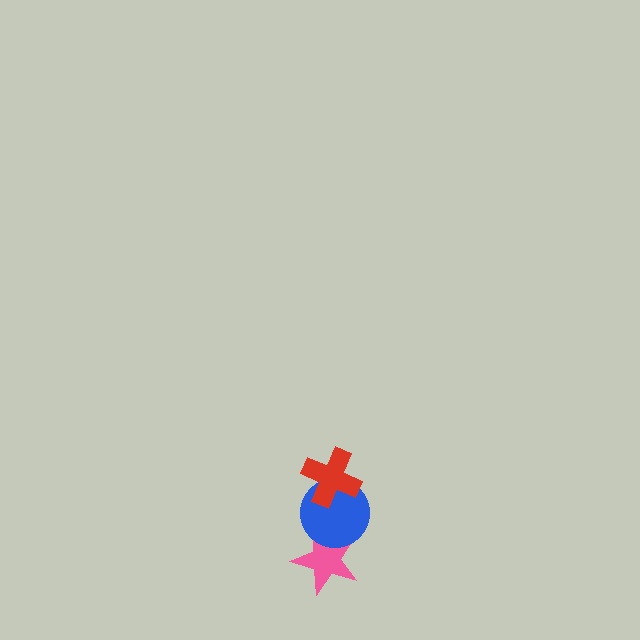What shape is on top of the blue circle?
The red cross is on top of the blue circle.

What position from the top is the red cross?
The red cross is 1st from the top.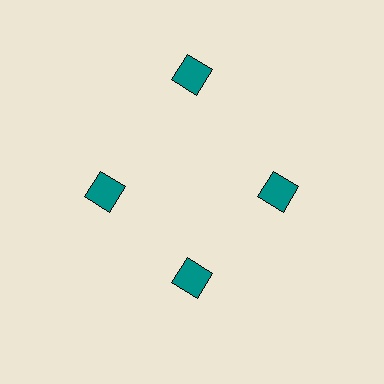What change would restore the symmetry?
The symmetry would be restored by moving it inward, back onto the ring so that all 4 diamonds sit at equal angles and equal distance from the center.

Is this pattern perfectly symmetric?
No. The 4 teal diamonds are arranged in a ring, but one element near the 12 o'clock position is pushed outward from the center, breaking the 4-fold rotational symmetry.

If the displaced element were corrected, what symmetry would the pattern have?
It would have 4-fold rotational symmetry — the pattern would map onto itself every 90 degrees.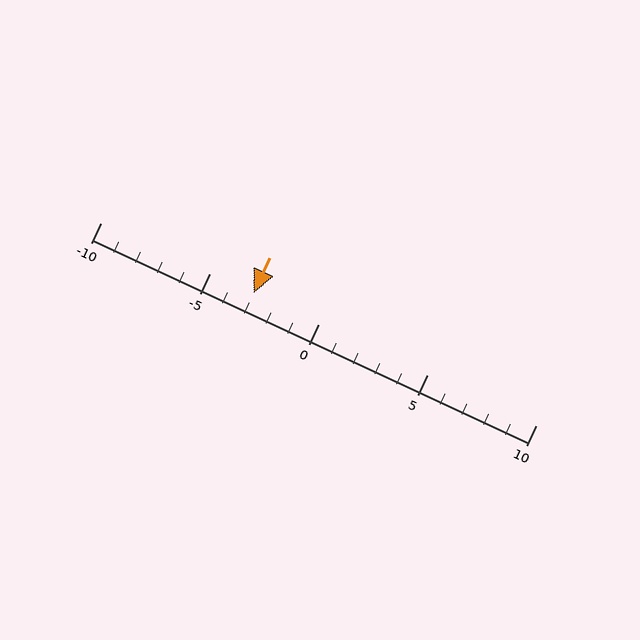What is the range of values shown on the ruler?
The ruler shows values from -10 to 10.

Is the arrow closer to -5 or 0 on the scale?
The arrow is closer to -5.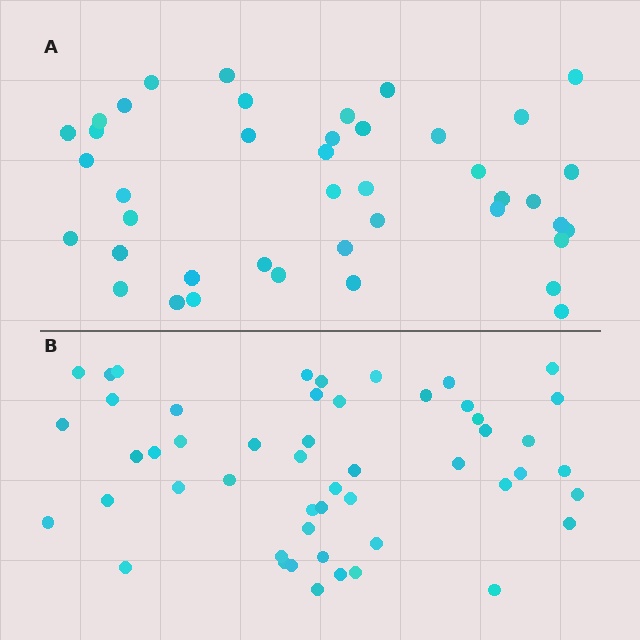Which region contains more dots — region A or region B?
Region B (the bottom region) has more dots.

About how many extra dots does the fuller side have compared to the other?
Region B has roughly 8 or so more dots than region A.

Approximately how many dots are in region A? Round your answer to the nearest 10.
About 40 dots. (The exact count is 42, which rounds to 40.)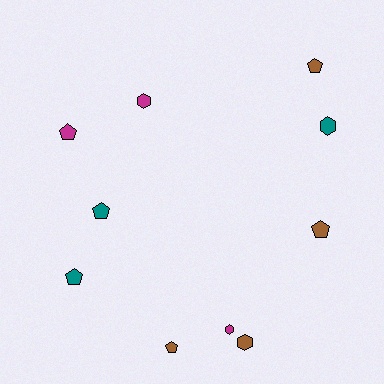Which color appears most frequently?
Brown, with 4 objects.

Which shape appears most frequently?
Pentagon, with 6 objects.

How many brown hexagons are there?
There is 1 brown hexagon.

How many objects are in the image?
There are 10 objects.